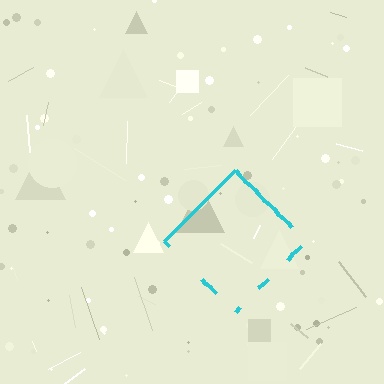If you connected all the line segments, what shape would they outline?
They would outline a diamond.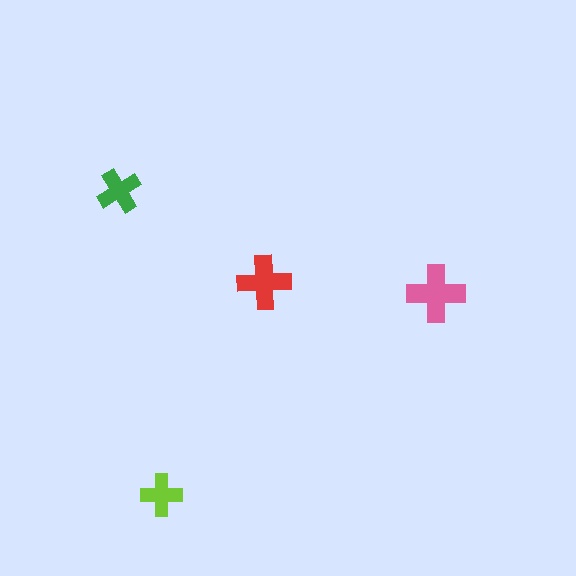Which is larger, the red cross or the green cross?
The red one.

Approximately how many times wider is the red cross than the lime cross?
About 1.5 times wider.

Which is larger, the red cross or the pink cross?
The pink one.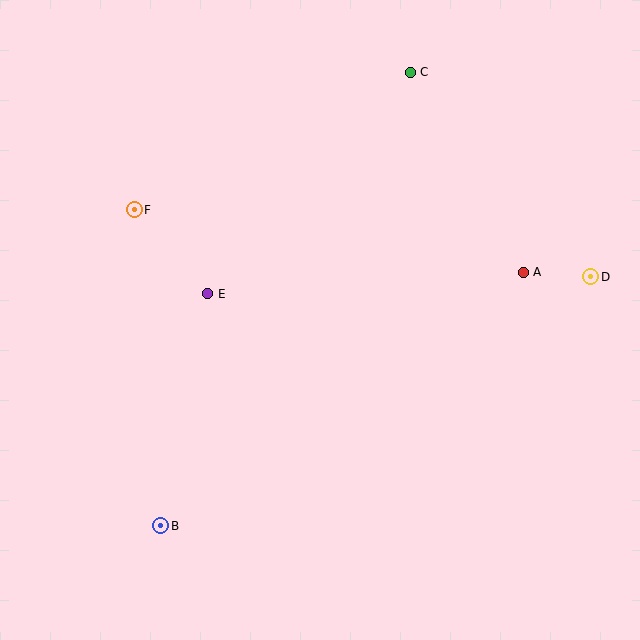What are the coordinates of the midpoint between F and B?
The midpoint between F and B is at (147, 368).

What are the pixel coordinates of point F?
Point F is at (134, 210).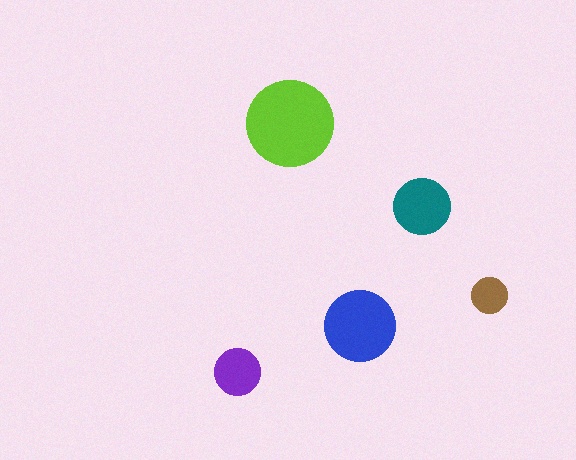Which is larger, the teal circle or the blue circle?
The blue one.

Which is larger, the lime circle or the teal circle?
The lime one.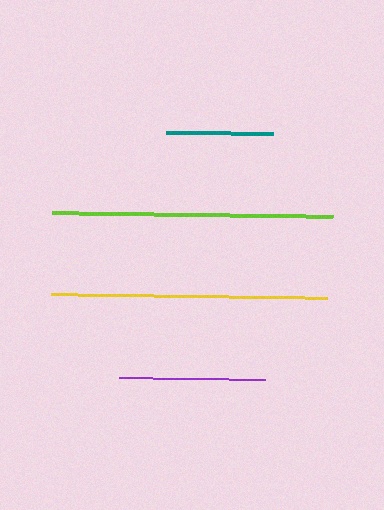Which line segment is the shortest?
The teal line is the shortest at approximately 107 pixels.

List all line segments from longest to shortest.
From longest to shortest: lime, yellow, purple, teal.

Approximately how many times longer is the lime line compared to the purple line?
The lime line is approximately 1.9 times the length of the purple line.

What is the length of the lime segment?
The lime segment is approximately 281 pixels long.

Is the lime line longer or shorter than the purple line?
The lime line is longer than the purple line.